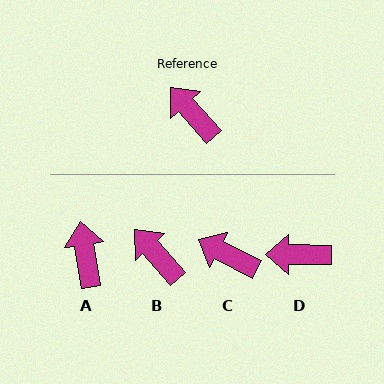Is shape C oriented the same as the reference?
No, it is off by about 21 degrees.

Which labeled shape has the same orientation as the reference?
B.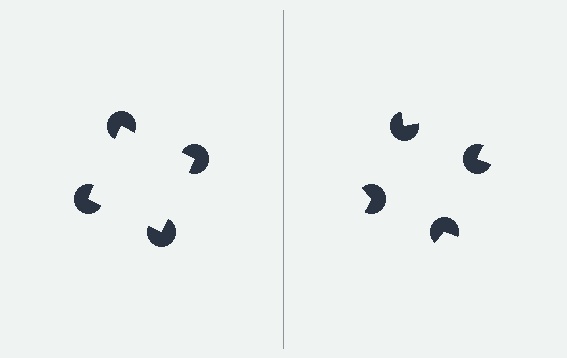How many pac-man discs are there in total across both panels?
8 — 4 on each side.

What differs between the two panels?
The pac-man discs are positioned identically on both sides; only the wedge orientations differ. On the left they align to a square; on the right they are misaligned.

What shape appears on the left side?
An illusory square.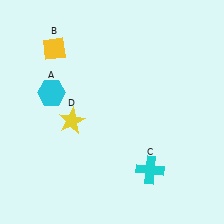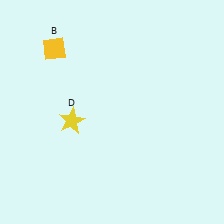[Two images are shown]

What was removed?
The cyan cross (C), the cyan hexagon (A) were removed in Image 2.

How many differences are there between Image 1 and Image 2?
There are 2 differences between the two images.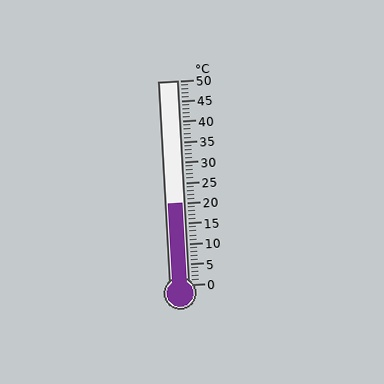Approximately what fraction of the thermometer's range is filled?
The thermometer is filled to approximately 40% of its range.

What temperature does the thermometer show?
The thermometer shows approximately 20°C.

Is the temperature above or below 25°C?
The temperature is below 25°C.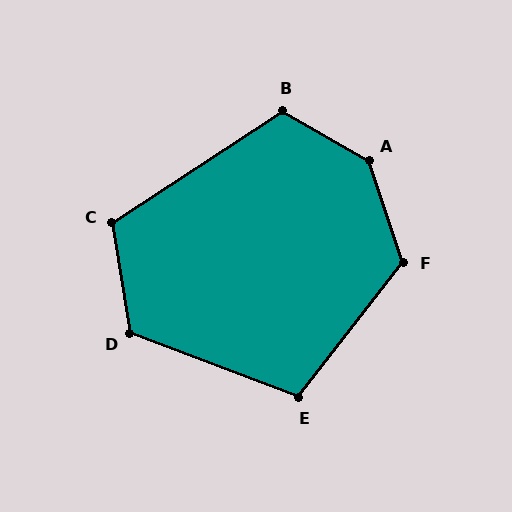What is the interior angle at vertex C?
Approximately 114 degrees (obtuse).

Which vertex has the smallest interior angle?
E, at approximately 107 degrees.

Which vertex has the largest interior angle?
A, at approximately 139 degrees.